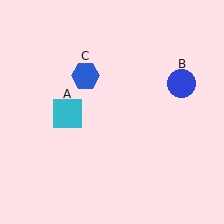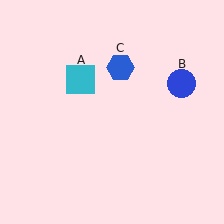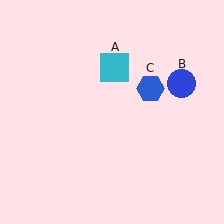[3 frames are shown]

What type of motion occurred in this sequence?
The cyan square (object A), blue hexagon (object C) rotated clockwise around the center of the scene.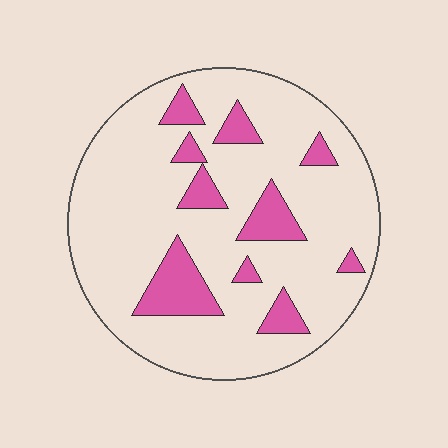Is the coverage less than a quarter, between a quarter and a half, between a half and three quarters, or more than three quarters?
Less than a quarter.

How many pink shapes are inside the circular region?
10.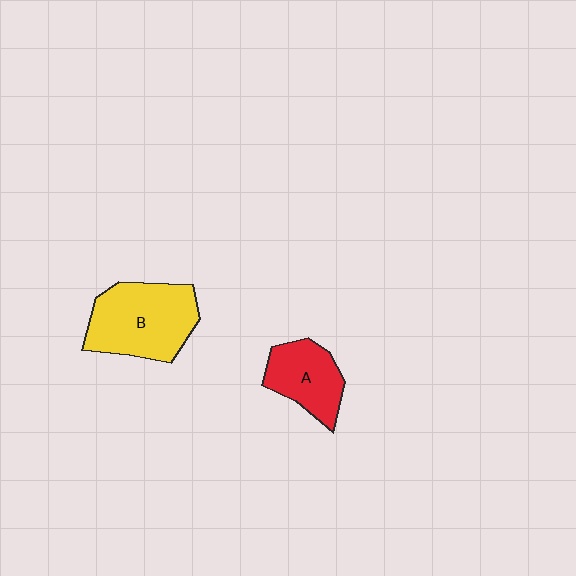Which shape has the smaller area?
Shape A (red).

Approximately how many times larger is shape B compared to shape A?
Approximately 1.6 times.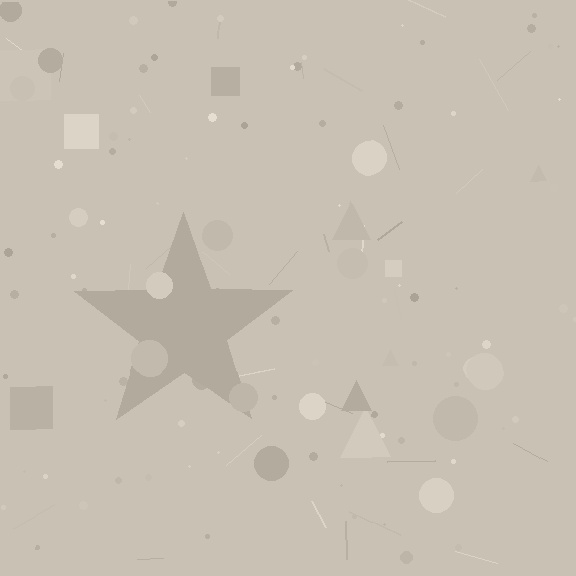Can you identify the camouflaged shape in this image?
The camouflaged shape is a star.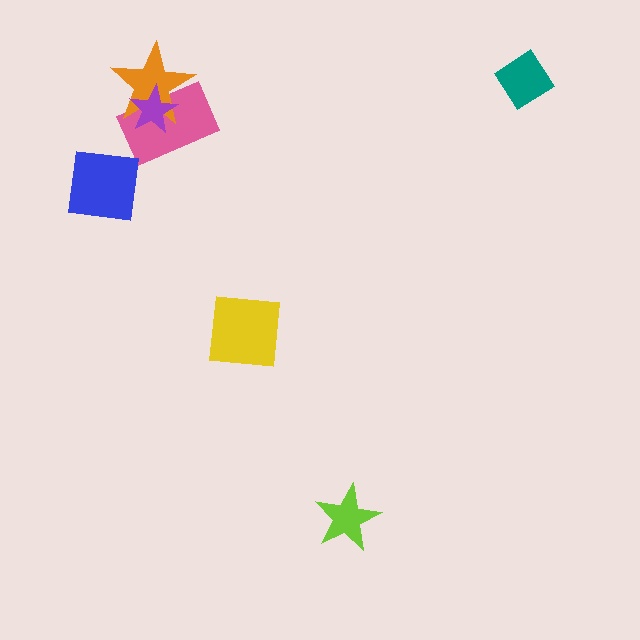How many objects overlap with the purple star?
2 objects overlap with the purple star.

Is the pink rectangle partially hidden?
Yes, it is partially covered by another shape.